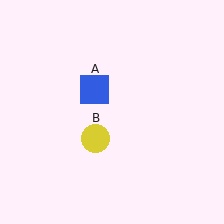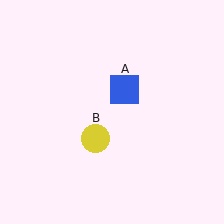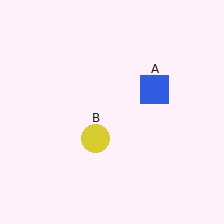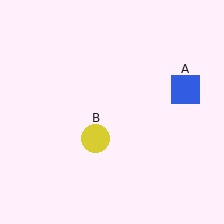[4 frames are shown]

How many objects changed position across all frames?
1 object changed position: blue square (object A).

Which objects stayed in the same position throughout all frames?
Yellow circle (object B) remained stationary.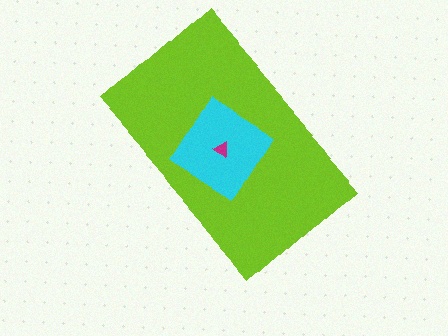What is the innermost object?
The magenta triangle.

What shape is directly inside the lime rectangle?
The cyan diamond.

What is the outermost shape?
The lime rectangle.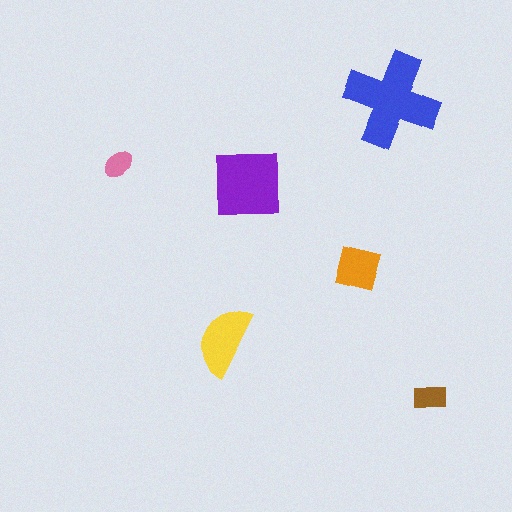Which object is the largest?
The blue cross.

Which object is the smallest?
The pink ellipse.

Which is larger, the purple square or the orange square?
The purple square.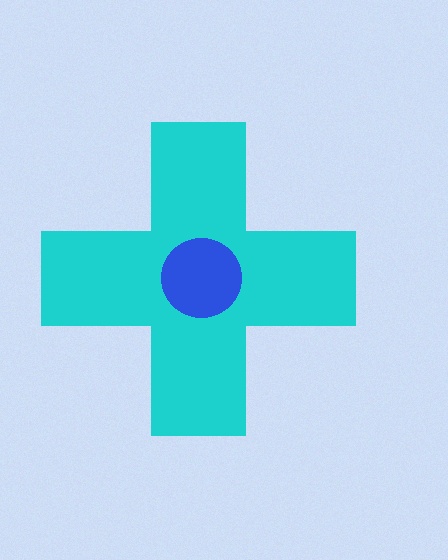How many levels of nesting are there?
2.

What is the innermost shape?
The blue circle.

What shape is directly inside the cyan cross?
The blue circle.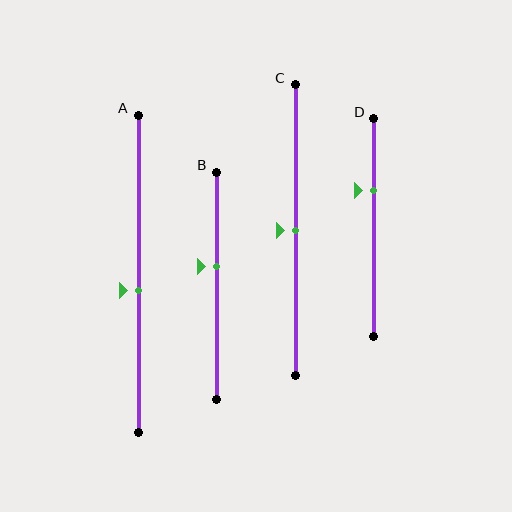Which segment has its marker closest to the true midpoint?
Segment C has its marker closest to the true midpoint.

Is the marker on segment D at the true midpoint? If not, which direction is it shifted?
No, the marker on segment D is shifted upward by about 17% of the segment length.